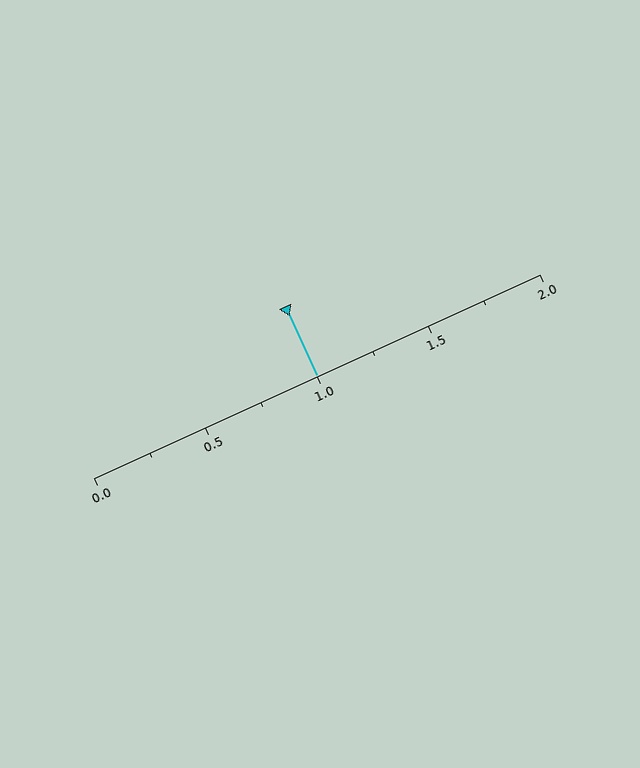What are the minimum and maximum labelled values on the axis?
The axis runs from 0.0 to 2.0.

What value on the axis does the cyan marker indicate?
The marker indicates approximately 1.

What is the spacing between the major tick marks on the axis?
The major ticks are spaced 0.5 apart.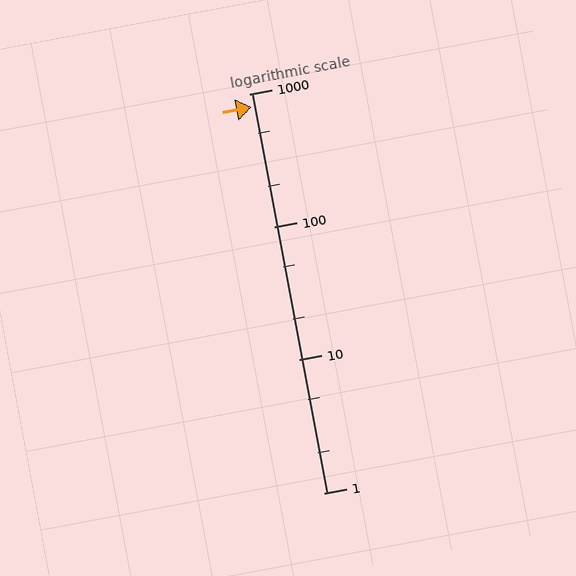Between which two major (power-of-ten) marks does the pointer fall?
The pointer is between 100 and 1000.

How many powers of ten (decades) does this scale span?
The scale spans 3 decades, from 1 to 1000.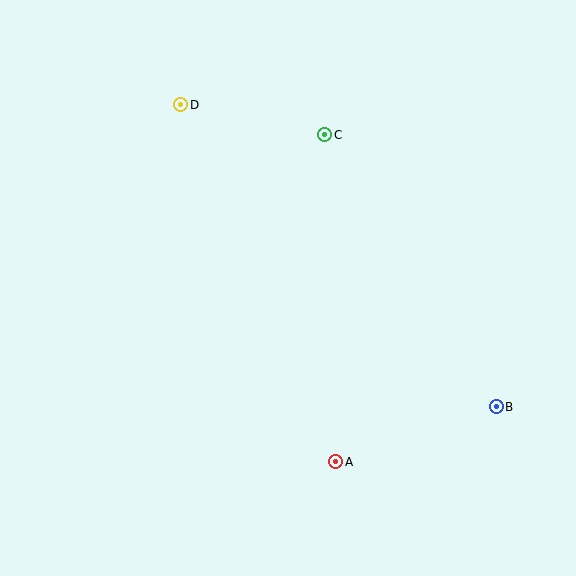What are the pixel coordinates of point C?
Point C is at (325, 135).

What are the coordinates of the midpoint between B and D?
The midpoint between B and D is at (339, 256).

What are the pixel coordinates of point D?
Point D is at (181, 105).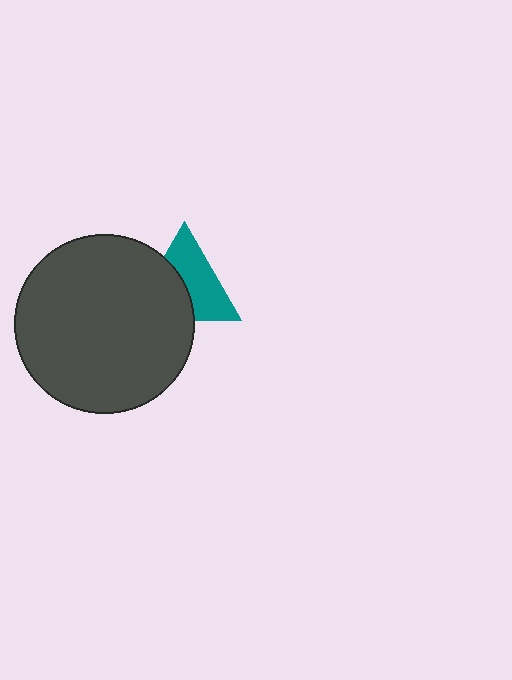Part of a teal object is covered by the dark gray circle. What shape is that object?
It is a triangle.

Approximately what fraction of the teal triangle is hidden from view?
Roughly 44% of the teal triangle is hidden behind the dark gray circle.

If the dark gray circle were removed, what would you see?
You would see the complete teal triangle.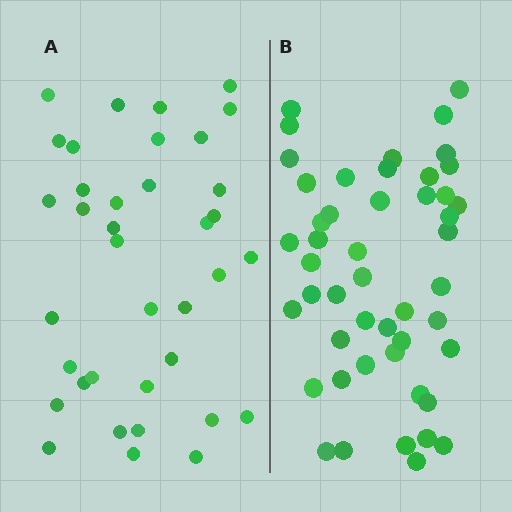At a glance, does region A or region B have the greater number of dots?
Region B (the right region) has more dots.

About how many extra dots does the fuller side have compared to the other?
Region B has roughly 12 or so more dots than region A.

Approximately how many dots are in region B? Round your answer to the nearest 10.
About 50 dots. (The exact count is 48, which rounds to 50.)